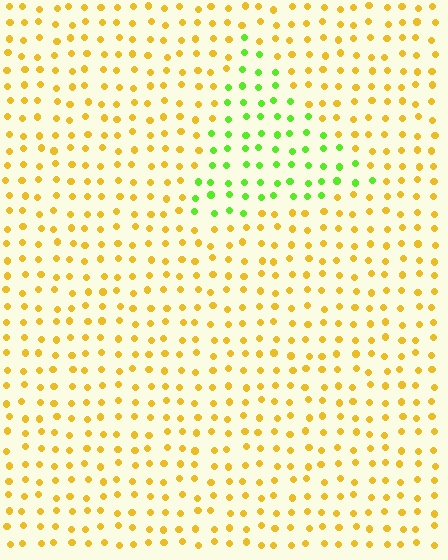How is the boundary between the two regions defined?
The boundary is defined purely by a slight shift in hue (about 61 degrees). Spacing, size, and orientation are identical on both sides.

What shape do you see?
I see a triangle.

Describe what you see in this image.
The image is filled with small yellow elements in a uniform arrangement. A triangle-shaped region is visible where the elements are tinted to a slightly different hue, forming a subtle color boundary.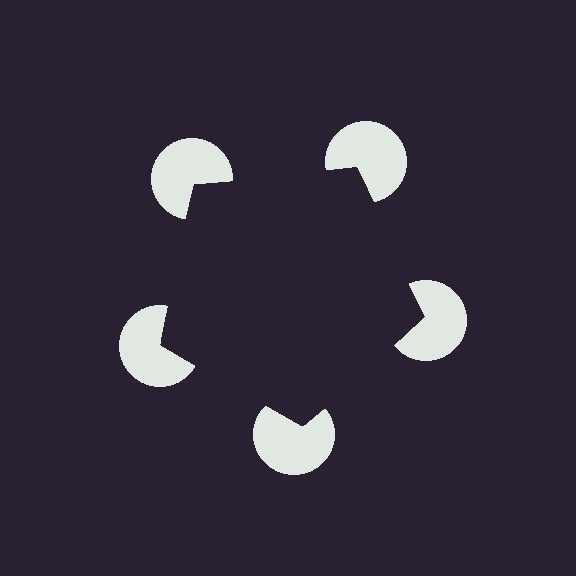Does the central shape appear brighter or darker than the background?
It typically appears slightly darker than the background, even though no actual brightness change is drawn.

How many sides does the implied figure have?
5 sides.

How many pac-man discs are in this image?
There are 5 — one at each vertex of the illusory pentagon.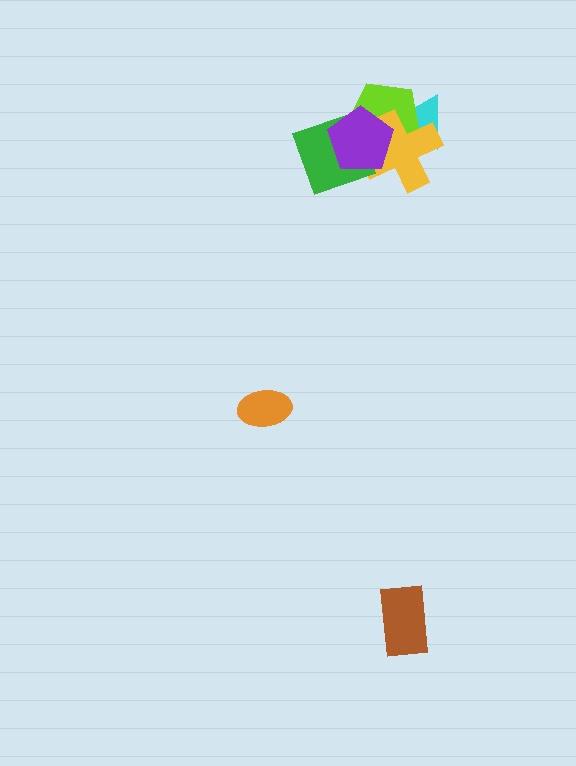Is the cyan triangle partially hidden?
Yes, it is partially covered by another shape.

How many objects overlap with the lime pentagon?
4 objects overlap with the lime pentagon.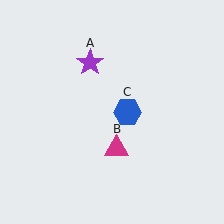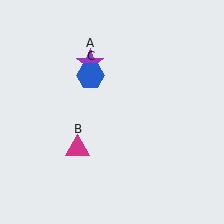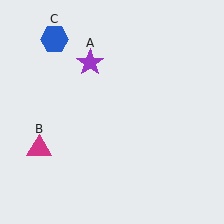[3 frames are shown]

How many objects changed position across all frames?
2 objects changed position: magenta triangle (object B), blue hexagon (object C).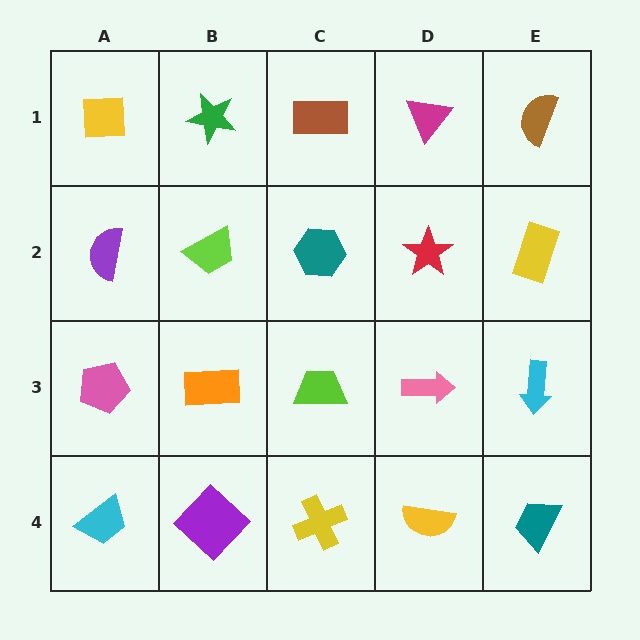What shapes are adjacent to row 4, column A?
A pink pentagon (row 3, column A), a purple diamond (row 4, column B).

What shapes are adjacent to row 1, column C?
A teal hexagon (row 2, column C), a green star (row 1, column B), a magenta triangle (row 1, column D).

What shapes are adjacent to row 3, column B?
A lime trapezoid (row 2, column B), a purple diamond (row 4, column B), a pink pentagon (row 3, column A), a lime trapezoid (row 3, column C).